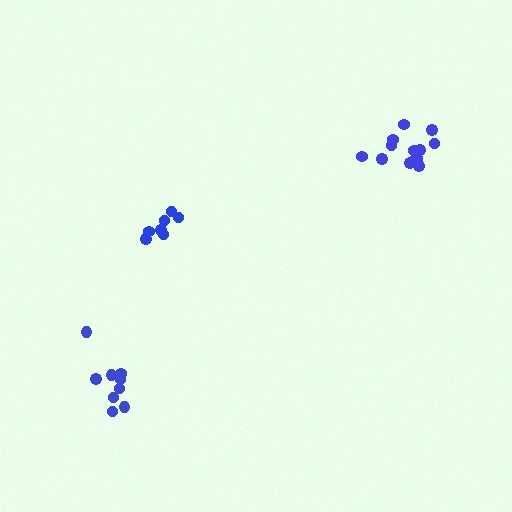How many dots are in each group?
Group 1: 7 dots, Group 2: 13 dots, Group 3: 9 dots (29 total).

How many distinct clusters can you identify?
There are 3 distinct clusters.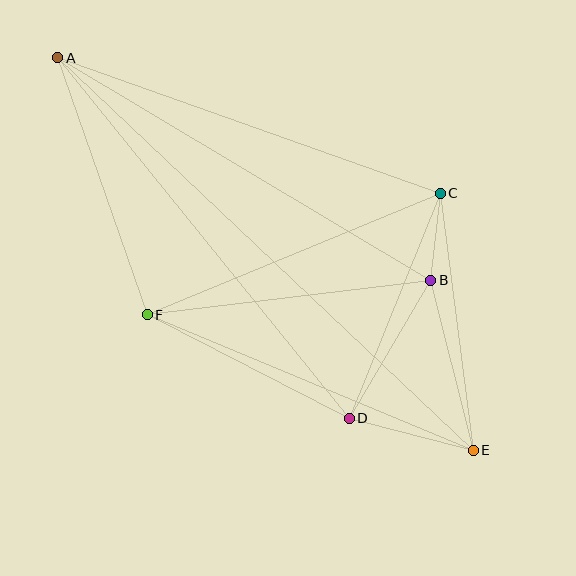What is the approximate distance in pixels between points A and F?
The distance between A and F is approximately 272 pixels.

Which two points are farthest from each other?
Points A and E are farthest from each other.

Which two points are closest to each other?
Points B and C are closest to each other.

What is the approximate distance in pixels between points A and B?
The distance between A and B is approximately 434 pixels.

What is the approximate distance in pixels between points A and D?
The distance between A and D is approximately 463 pixels.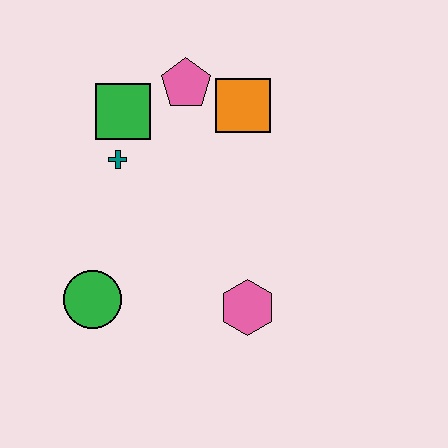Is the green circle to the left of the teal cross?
Yes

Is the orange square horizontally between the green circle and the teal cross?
No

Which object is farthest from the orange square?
The green circle is farthest from the orange square.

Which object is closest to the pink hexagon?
The green circle is closest to the pink hexagon.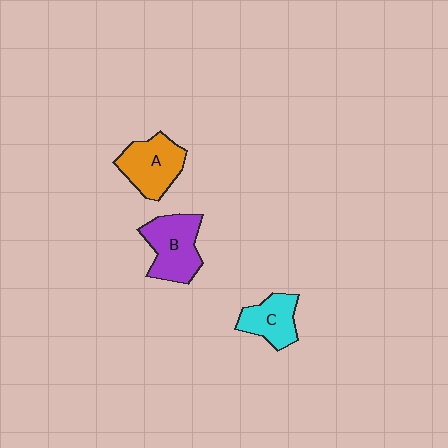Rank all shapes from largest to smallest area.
From largest to smallest: B (purple), A (orange), C (cyan).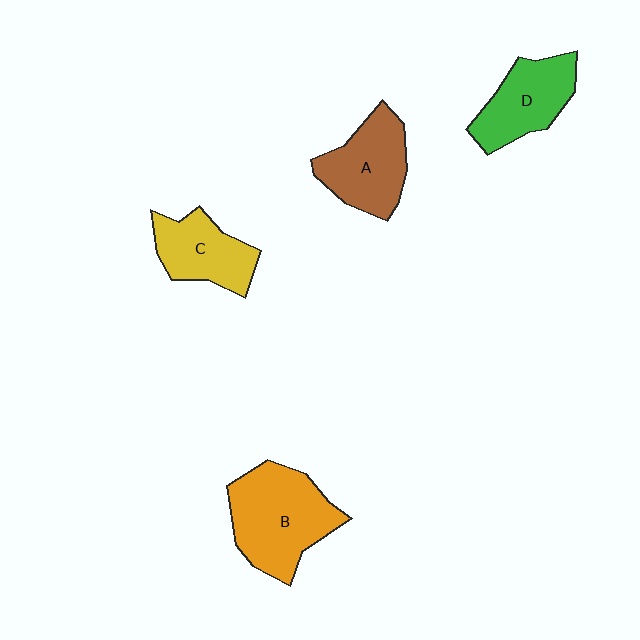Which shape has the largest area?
Shape B (orange).